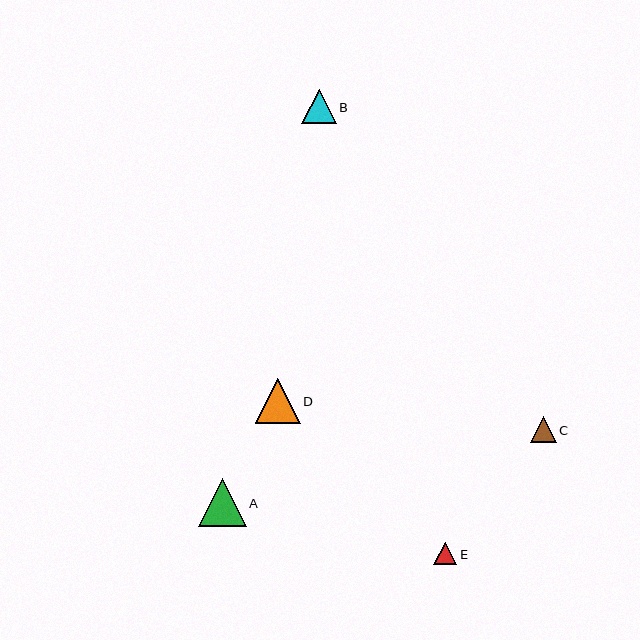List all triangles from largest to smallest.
From largest to smallest: A, D, B, C, E.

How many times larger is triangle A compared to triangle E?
Triangle A is approximately 2.1 times the size of triangle E.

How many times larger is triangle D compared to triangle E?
Triangle D is approximately 2.0 times the size of triangle E.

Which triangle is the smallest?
Triangle E is the smallest with a size of approximately 23 pixels.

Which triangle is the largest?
Triangle A is the largest with a size of approximately 47 pixels.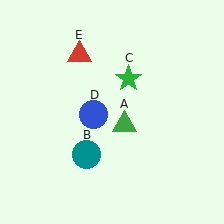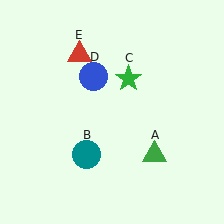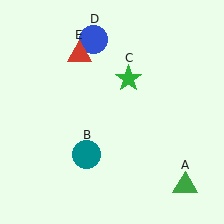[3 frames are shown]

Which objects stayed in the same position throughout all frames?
Teal circle (object B) and green star (object C) and red triangle (object E) remained stationary.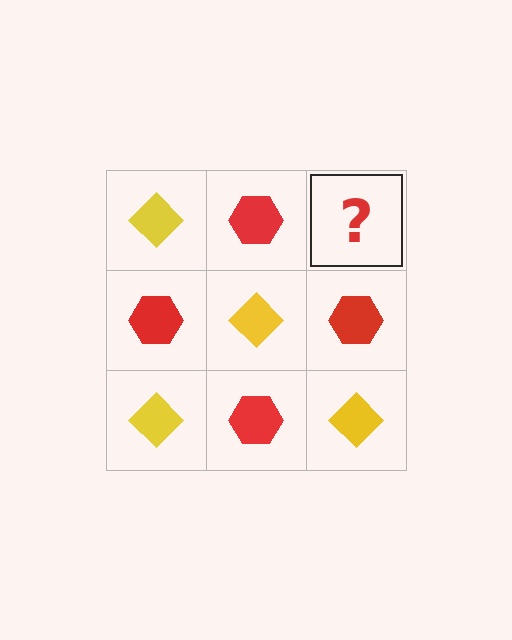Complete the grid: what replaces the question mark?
The question mark should be replaced with a yellow diamond.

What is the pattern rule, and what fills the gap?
The rule is that it alternates yellow diamond and red hexagon in a checkerboard pattern. The gap should be filled with a yellow diamond.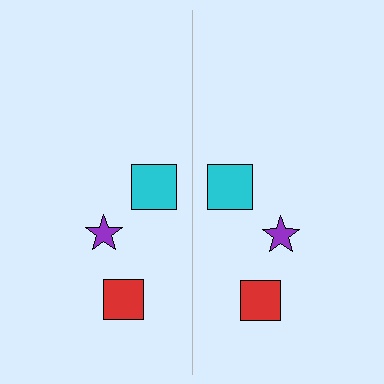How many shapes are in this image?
There are 6 shapes in this image.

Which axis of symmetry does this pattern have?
The pattern has a vertical axis of symmetry running through the center of the image.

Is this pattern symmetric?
Yes, this pattern has bilateral (reflection) symmetry.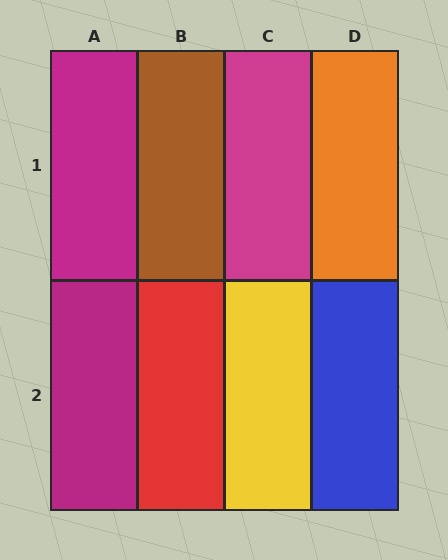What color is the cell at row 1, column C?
Magenta.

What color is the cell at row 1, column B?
Brown.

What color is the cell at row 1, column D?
Orange.